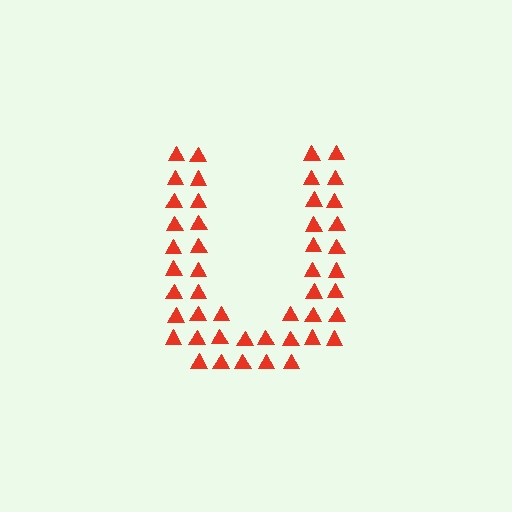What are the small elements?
The small elements are triangles.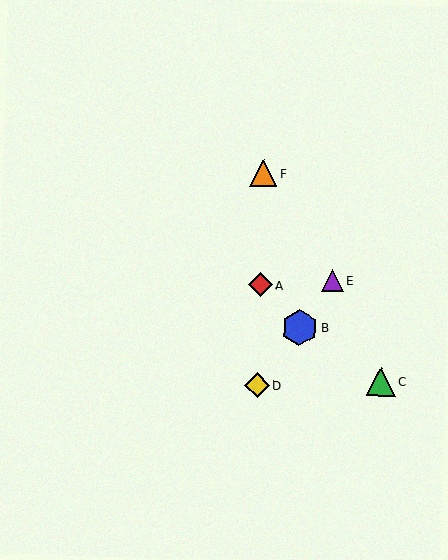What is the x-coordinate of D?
Object D is at x≈257.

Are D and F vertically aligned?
Yes, both are at x≈257.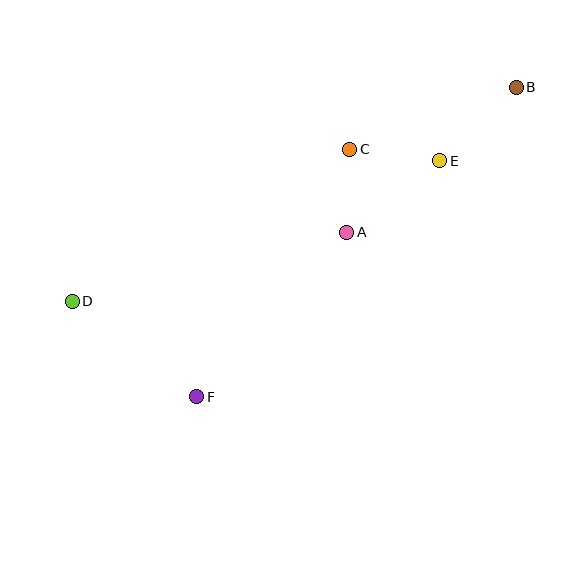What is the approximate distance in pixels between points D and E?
The distance between D and E is approximately 393 pixels.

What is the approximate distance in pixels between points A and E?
The distance between A and E is approximately 118 pixels.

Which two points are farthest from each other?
Points B and D are farthest from each other.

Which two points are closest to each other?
Points A and C are closest to each other.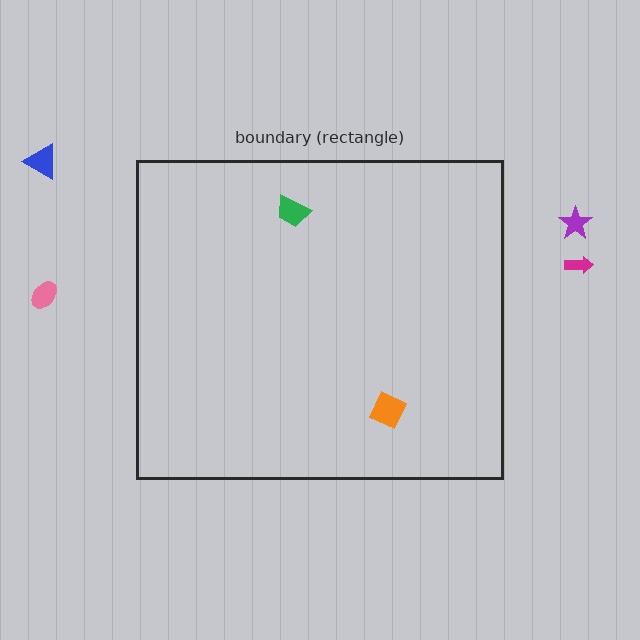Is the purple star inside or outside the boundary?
Outside.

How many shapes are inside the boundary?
2 inside, 4 outside.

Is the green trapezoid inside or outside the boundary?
Inside.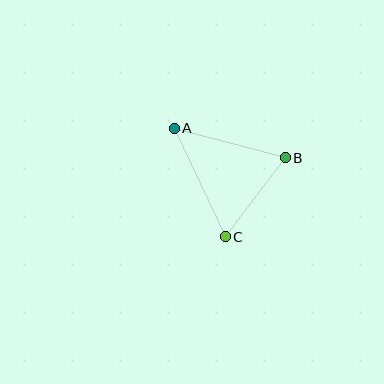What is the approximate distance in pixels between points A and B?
The distance between A and B is approximately 115 pixels.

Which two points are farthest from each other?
Points A and C are farthest from each other.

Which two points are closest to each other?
Points B and C are closest to each other.